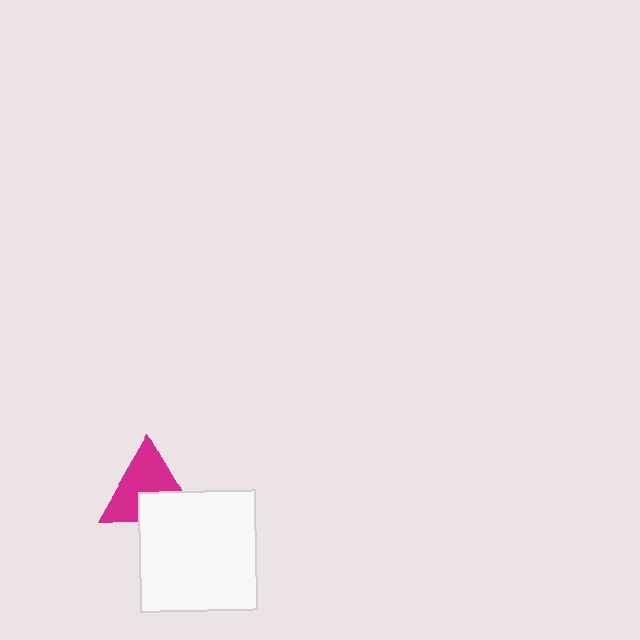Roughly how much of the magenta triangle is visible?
About half of it is visible (roughly 64%).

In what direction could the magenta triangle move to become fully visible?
The magenta triangle could move up. That would shift it out from behind the white rectangle entirely.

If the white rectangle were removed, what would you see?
You would see the complete magenta triangle.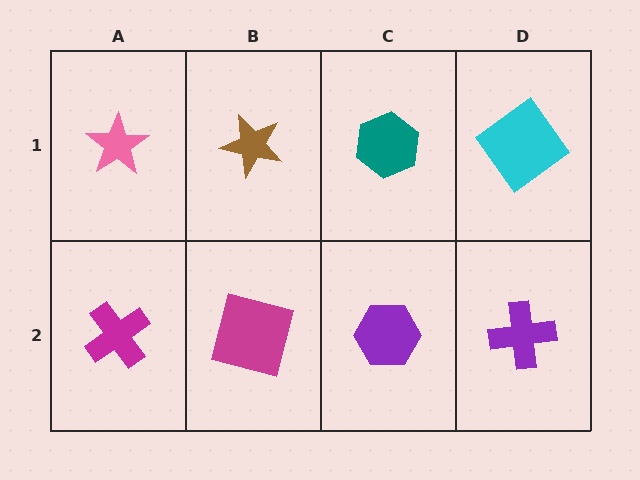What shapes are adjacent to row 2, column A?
A pink star (row 1, column A), a magenta square (row 2, column B).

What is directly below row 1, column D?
A purple cross.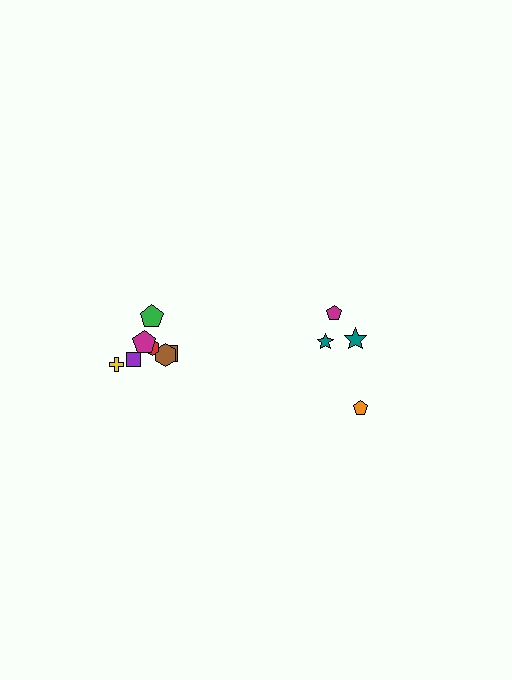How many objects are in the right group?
There are 4 objects.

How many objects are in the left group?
There are 7 objects.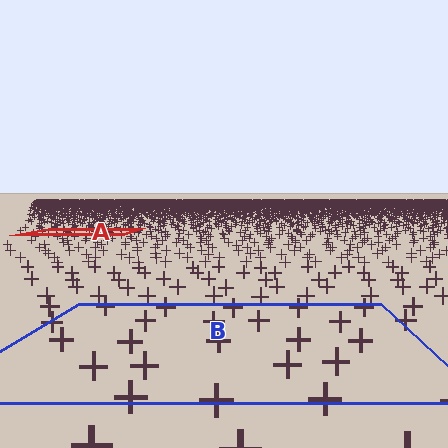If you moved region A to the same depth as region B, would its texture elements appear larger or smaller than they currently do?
They would appear larger. At a closer depth, the same texture elements are projected at a bigger on-screen size.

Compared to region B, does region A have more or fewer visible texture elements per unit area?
Region A has more texture elements per unit area — they are packed more densely because it is farther away.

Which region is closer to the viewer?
Region B is closer. The texture elements there are larger and more spread out.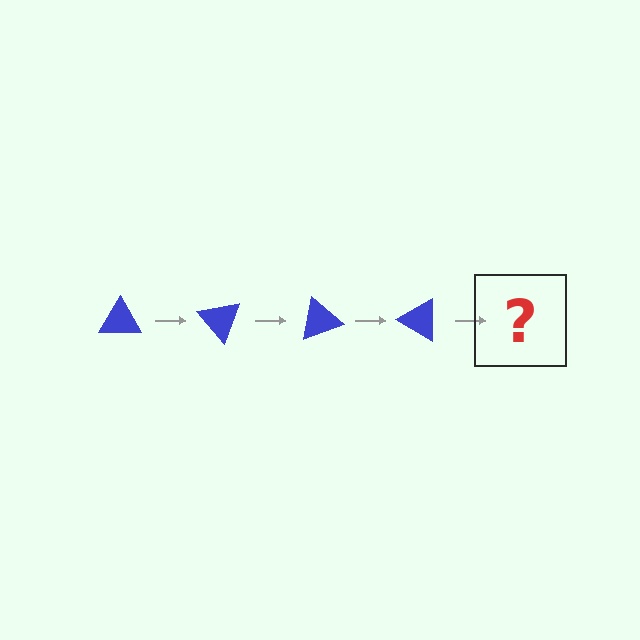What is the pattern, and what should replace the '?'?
The pattern is that the triangle rotates 50 degrees each step. The '?' should be a blue triangle rotated 200 degrees.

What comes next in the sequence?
The next element should be a blue triangle rotated 200 degrees.